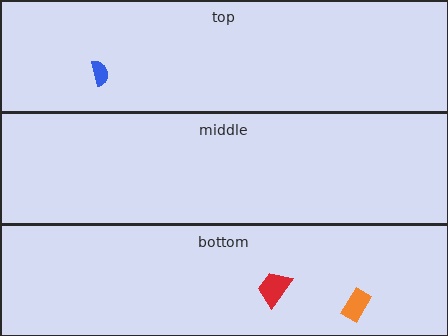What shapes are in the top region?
The blue semicircle.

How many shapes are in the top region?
1.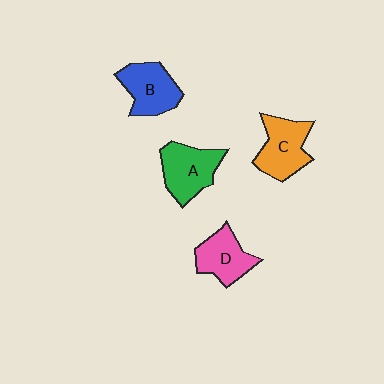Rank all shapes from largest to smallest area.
From largest to smallest: A (green), C (orange), B (blue), D (pink).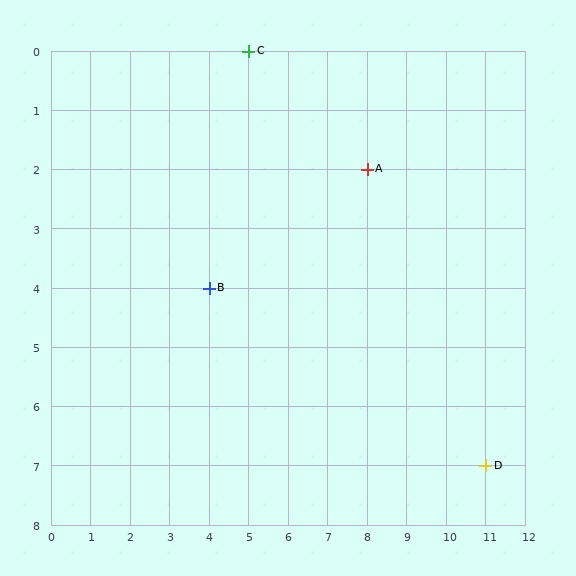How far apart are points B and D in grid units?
Points B and D are 7 columns and 3 rows apart (about 7.6 grid units diagonally).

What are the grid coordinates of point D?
Point D is at grid coordinates (11, 7).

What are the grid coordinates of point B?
Point B is at grid coordinates (4, 4).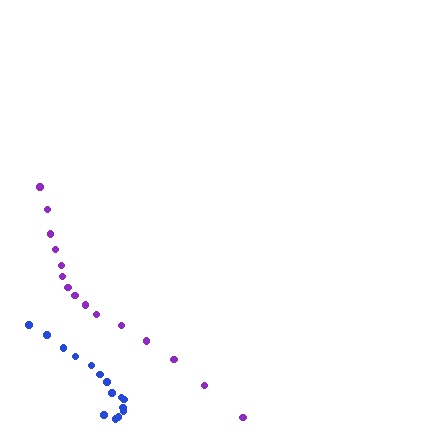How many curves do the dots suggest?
There are 2 distinct paths.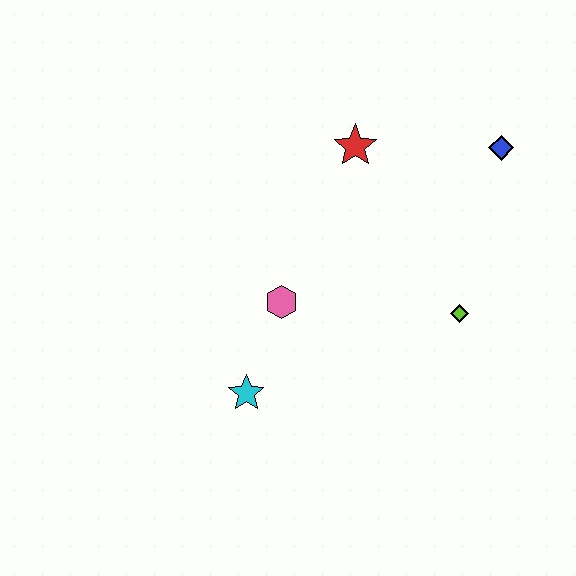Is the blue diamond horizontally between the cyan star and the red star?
No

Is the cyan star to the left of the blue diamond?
Yes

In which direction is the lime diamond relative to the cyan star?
The lime diamond is to the right of the cyan star.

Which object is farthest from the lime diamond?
The cyan star is farthest from the lime diamond.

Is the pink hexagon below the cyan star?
No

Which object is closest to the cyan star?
The pink hexagon is closest to the cyan star.